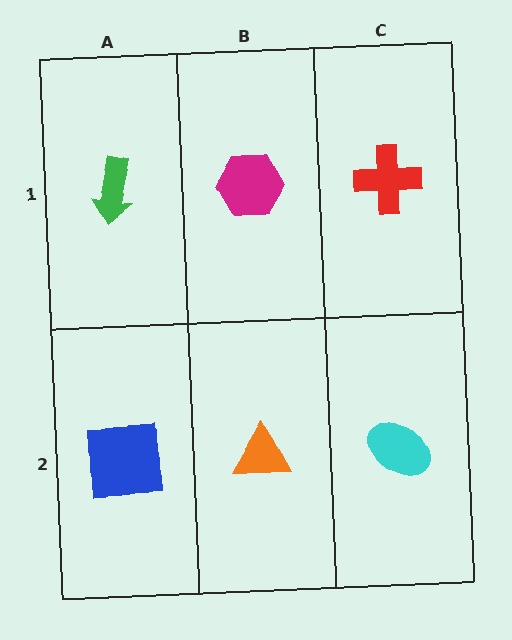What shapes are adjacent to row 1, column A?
A blue square (row 2, column A), a magenta hexagon (row 1, column B).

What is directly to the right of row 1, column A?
A magenta hexagon.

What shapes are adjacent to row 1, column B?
An orange triangle (row 2, column B), a green arrow (row 1, column A), a red cross (row 1, column C).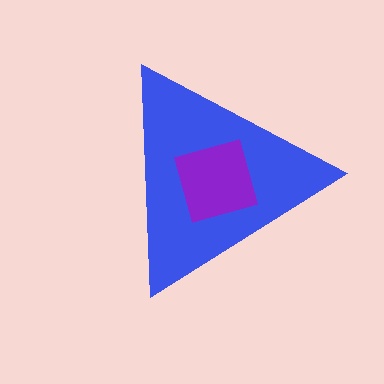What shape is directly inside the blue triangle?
The purple square.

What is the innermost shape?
The purple square.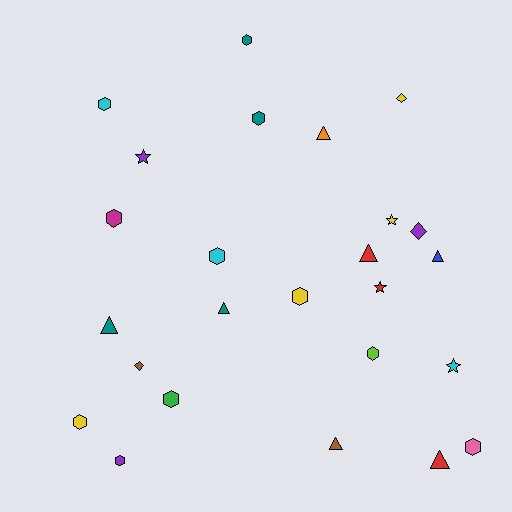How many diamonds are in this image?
There are 3 diamonds.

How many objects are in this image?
There are 25 objects.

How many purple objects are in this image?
There are 3 purple objects.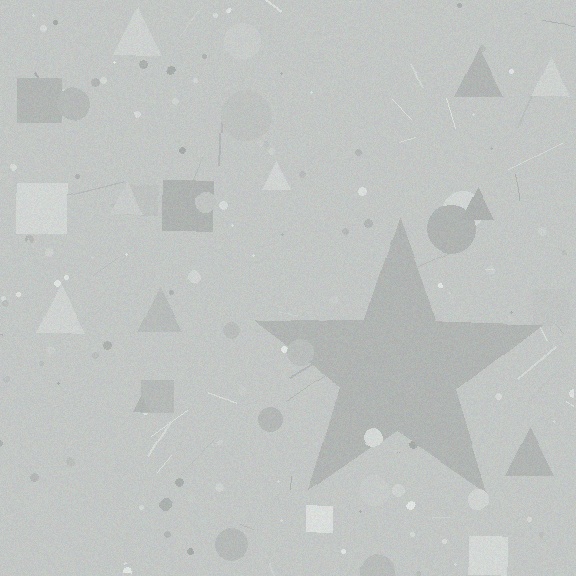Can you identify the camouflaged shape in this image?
The camouflaged shape is a star.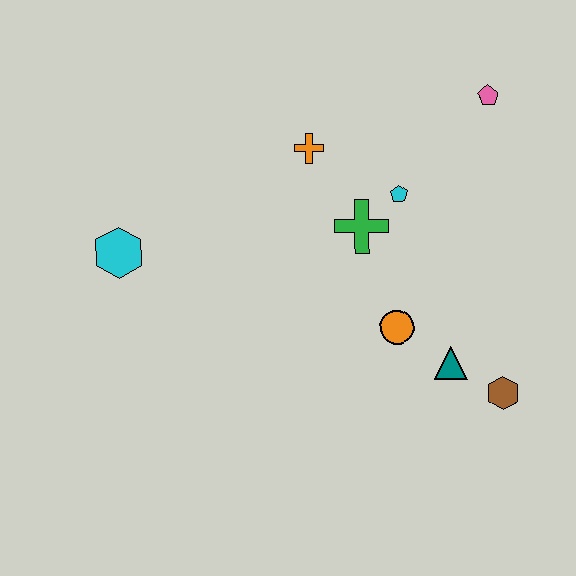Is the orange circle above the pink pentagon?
No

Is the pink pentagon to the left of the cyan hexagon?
No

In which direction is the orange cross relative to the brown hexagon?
The orange cross is above the brown hexagon.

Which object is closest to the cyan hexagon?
The orange cross is closest to the cyan hexagon.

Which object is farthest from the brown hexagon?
The cyan hexagon is farthest from the brown hexagon.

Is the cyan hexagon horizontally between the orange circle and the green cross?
No